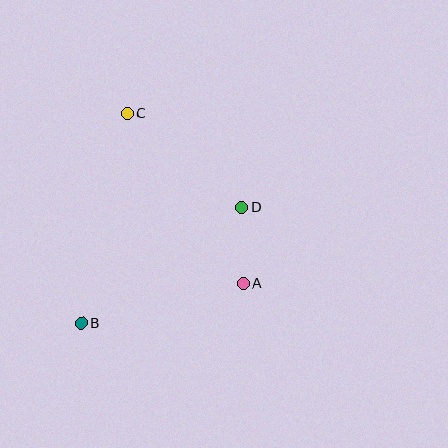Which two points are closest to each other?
Points A and D are closest to each other.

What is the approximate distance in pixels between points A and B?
The distance between A and B is approximately 167 pixels.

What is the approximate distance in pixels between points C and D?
The distance between C and D is approximately 148 pixels.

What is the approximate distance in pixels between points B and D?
The distance between B and D is approximately 198 pixels.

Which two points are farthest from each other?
Points B and C are farthest from each other.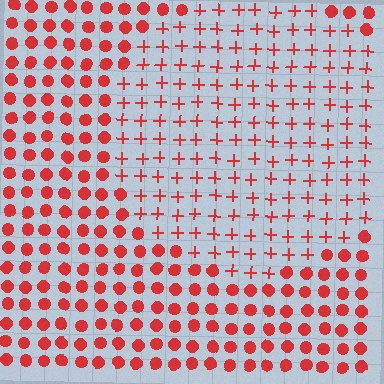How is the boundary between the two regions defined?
The boundary is defined by a change in element shape: plus signs inside vs. circles outside. All elements share the same color and spacing.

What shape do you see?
I see a circle.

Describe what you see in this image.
The image is filled with small red elements arranged in a uniform grid. A circle-shaped region contains plus signs, while the surrounding area contains circles. The boundary is defined purely by the change in element shape.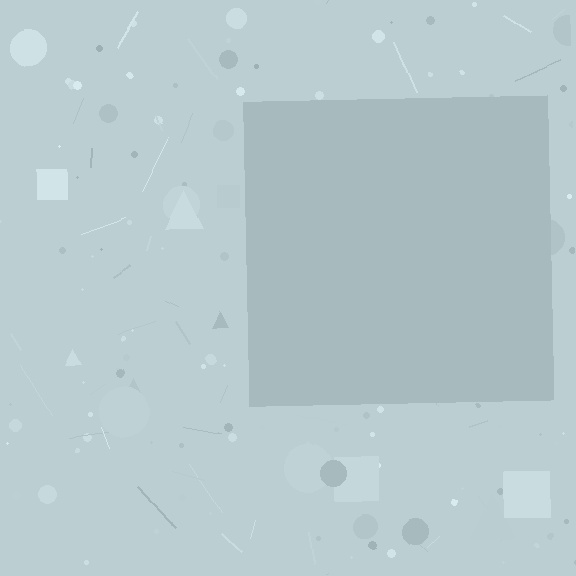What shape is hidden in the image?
A square is hidden in the image.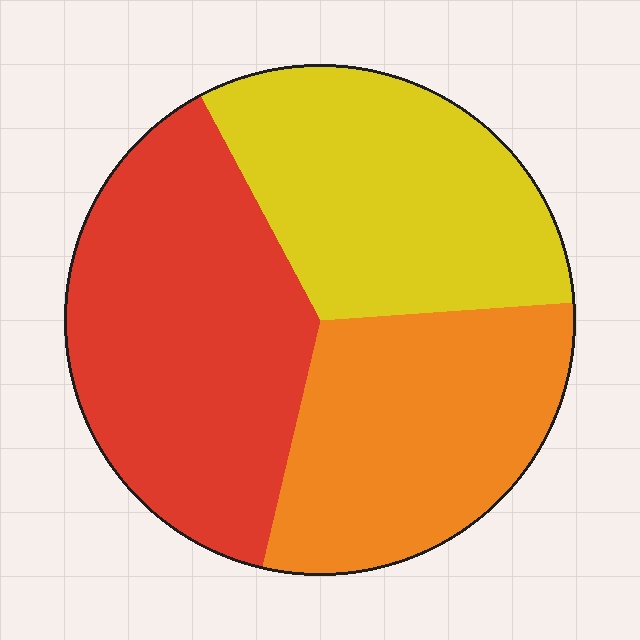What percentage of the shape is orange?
Orange takes up between a sixth and a third of the shape.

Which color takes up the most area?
Red, at roughly 40%.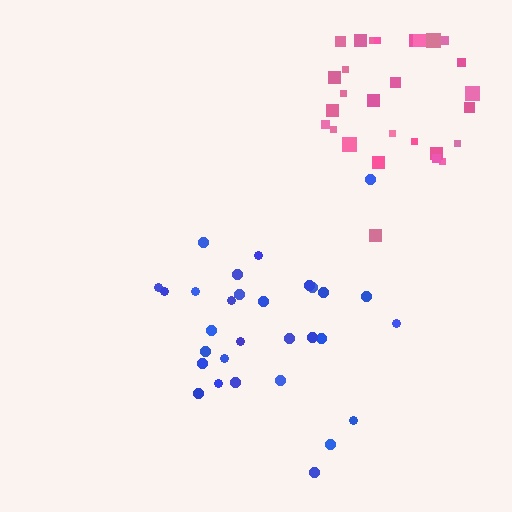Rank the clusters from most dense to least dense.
pink, blue.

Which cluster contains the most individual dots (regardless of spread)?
Blue (30).